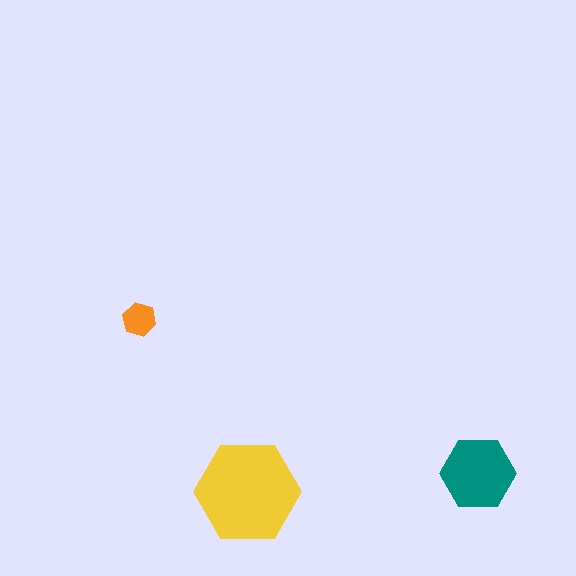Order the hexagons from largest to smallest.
the yellow one, the teal one, the orange one.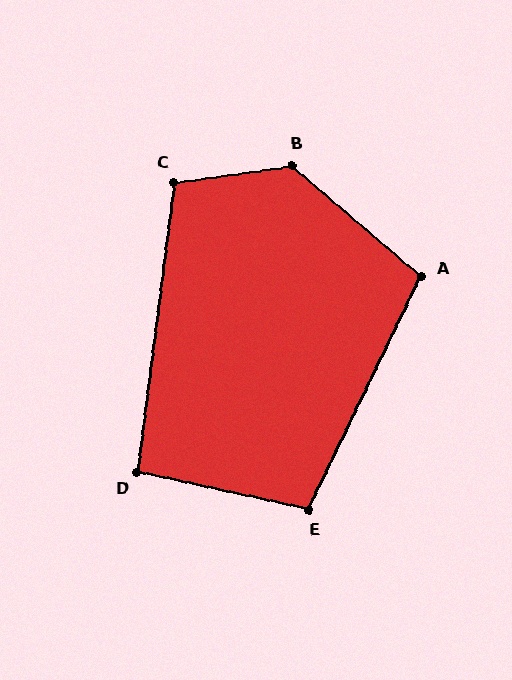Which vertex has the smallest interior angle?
D, at approximately 95 degrees.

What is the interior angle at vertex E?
Approximately 104 degrees (obtuse).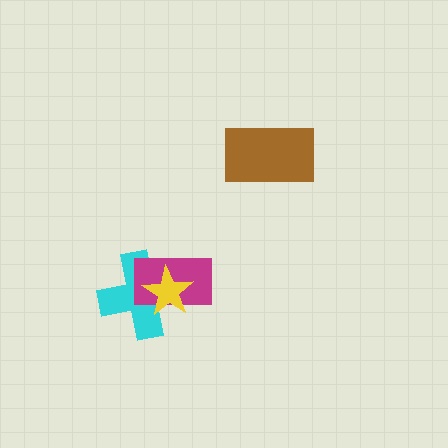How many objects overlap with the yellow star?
2 objects overlap with the yellow star.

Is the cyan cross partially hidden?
Yes, it is partially covered by another shape.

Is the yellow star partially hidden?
No, no other shape covers it.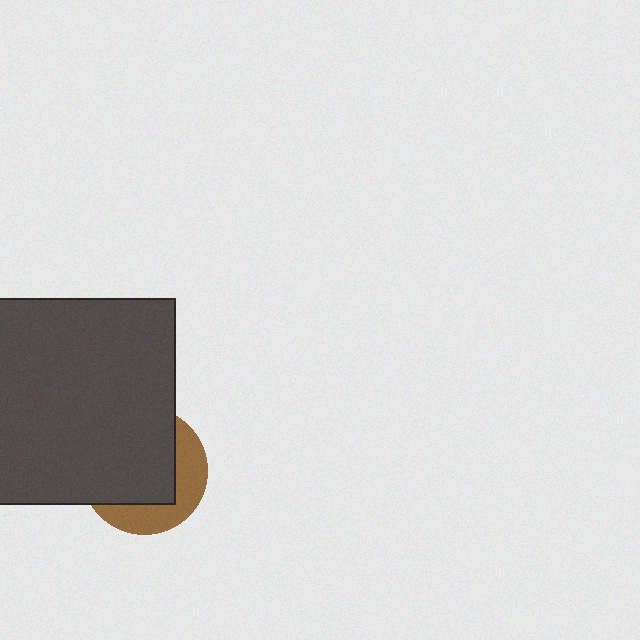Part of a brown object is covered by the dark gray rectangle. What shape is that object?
It is a circle.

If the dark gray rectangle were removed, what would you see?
You would see the complete brown circle.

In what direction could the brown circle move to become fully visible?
The brown circle could move toward the lower-right. That would shift it out from behind the dark gray rectangle entirely.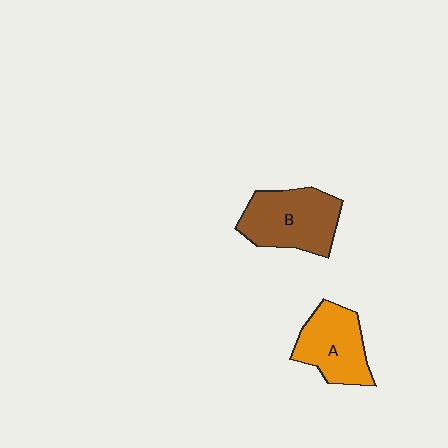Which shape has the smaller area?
Shape A (orange).